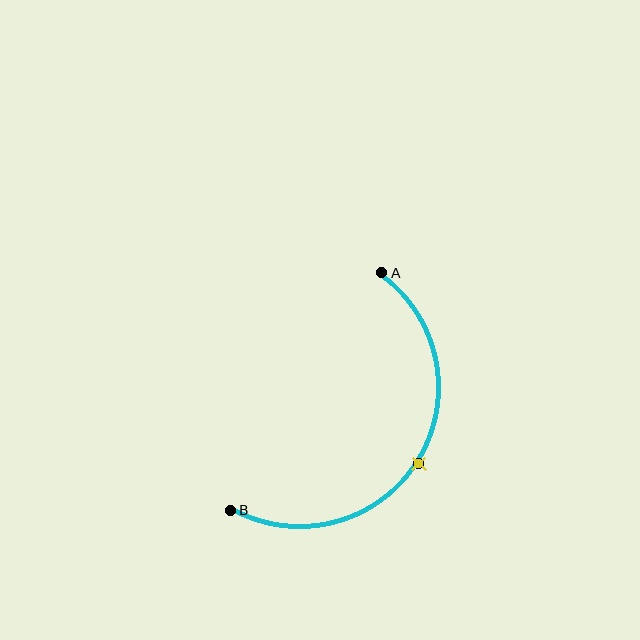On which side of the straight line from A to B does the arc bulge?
The arc bulges to the right of the straight line connecting A and B.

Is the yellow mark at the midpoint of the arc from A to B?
Yes. The yellow mark lies on the arc at equal arc-length from both A and B — it is the arc midpoint.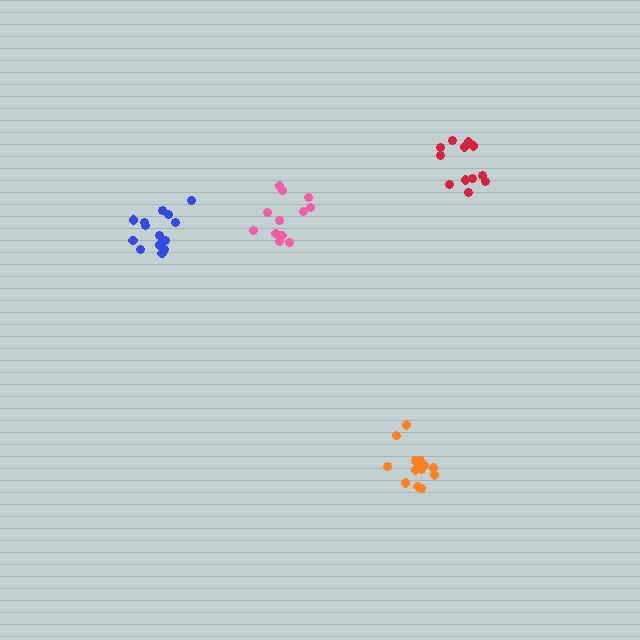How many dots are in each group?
Group 1: 14 dots, Group 2: 12 dots, Group 3: 14 dots, Group 4: 12 dots (52 total).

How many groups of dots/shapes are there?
There are 4 groups.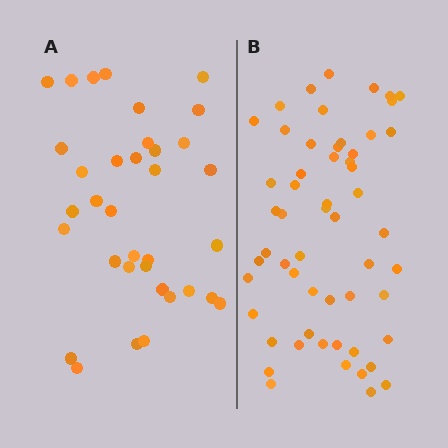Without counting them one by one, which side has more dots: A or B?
Region B (the right region) has more dots.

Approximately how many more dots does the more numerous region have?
Region B has approximately 20 more dots than region A.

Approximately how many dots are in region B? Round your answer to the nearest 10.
About 60 dots. (The exact count is 56, which rounds to 60.)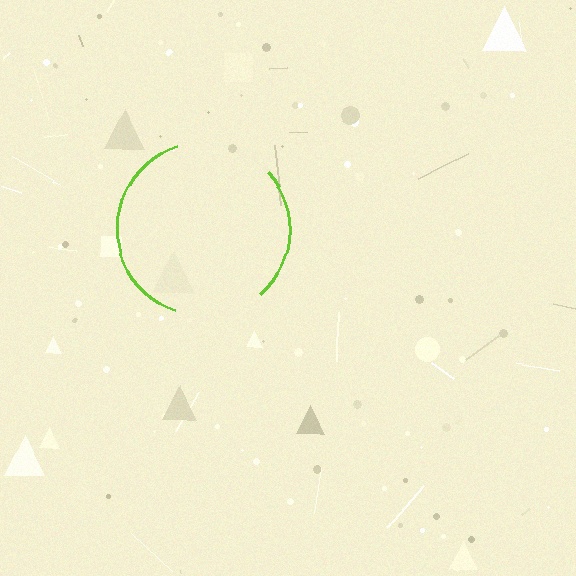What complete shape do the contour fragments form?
The contour fragments form a circle.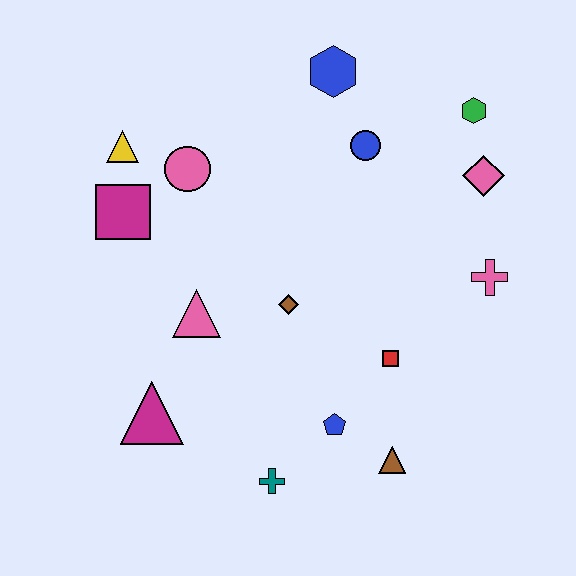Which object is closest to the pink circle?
The yellow triangle is closest to the pink circle.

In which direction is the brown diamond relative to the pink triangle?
The brown diamond is to the right of the pink triangle.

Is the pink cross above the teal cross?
Yes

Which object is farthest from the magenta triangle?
The green hexagon is farthest from the magenta triangle.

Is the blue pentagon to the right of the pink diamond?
No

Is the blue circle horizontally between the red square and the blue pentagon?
Yes